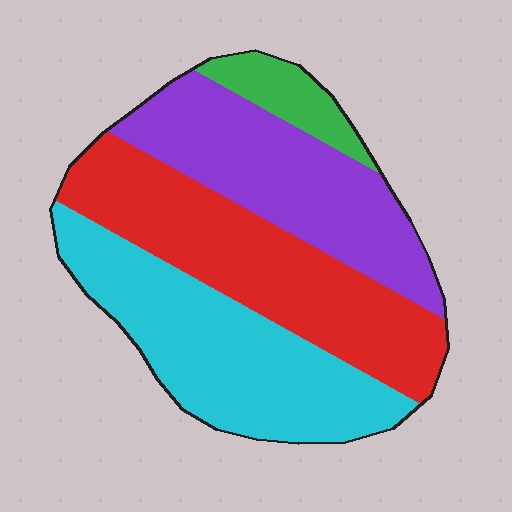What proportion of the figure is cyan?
Cyan covers roughly 30% of the figure.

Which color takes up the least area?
Green, at roughly 5%.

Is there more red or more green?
Red.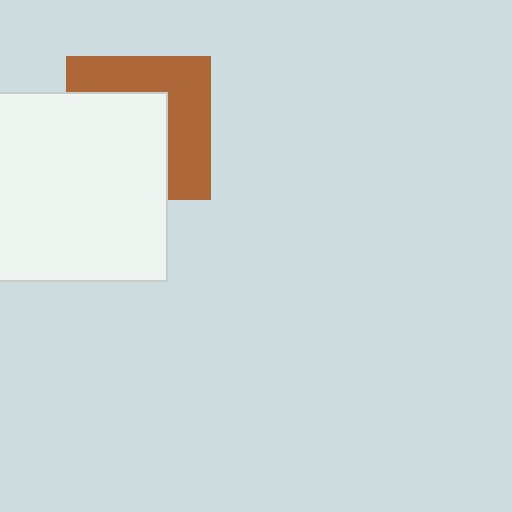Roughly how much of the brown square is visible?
About half of it is visible (roughly 48%).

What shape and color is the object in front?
The object in front is a white square.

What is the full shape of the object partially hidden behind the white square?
The partially hidden object is a brown square.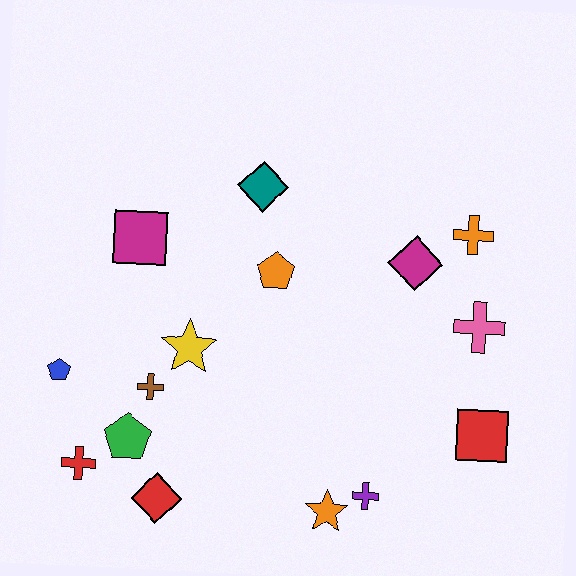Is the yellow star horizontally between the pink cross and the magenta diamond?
No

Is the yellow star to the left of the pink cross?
Yes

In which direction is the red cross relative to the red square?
The red cross is to the left of the red square.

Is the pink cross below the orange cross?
Yes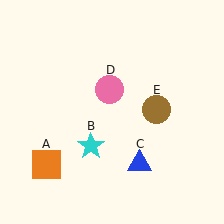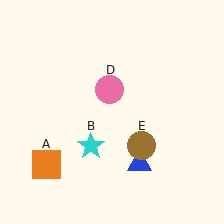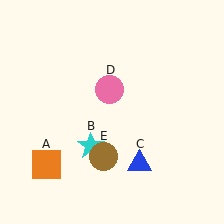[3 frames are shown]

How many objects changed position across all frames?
1 object changed position: brown circle (object E).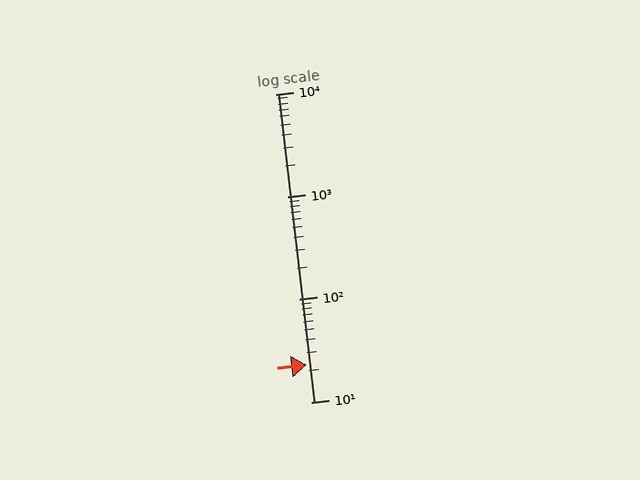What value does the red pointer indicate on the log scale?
The pointer indicates approximately 23.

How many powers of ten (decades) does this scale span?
The scale spans 3 decades, from 10 to 10000.